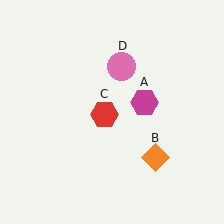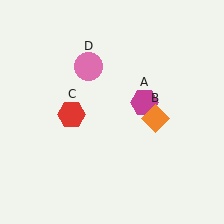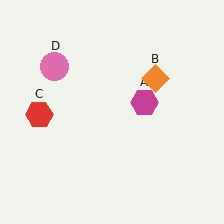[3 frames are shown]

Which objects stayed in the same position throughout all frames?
Magenta hexagon (object A) remained stationary.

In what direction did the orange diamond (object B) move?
The orange diamond (object B) moved up.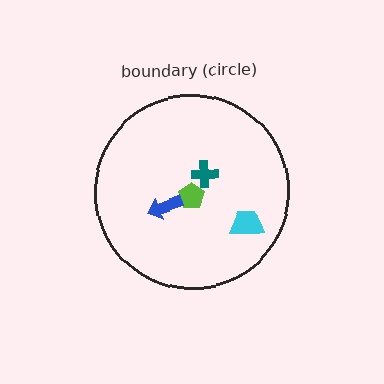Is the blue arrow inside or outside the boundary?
Inside.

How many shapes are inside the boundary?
4 inside, 0 outside.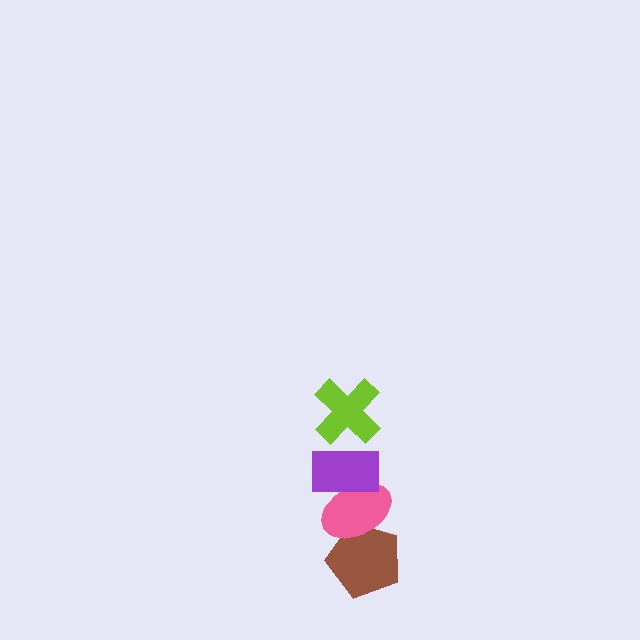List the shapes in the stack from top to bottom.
From top to bottom: the lime cross, the purple rectangle, the pink ellipse, the brown pentagon.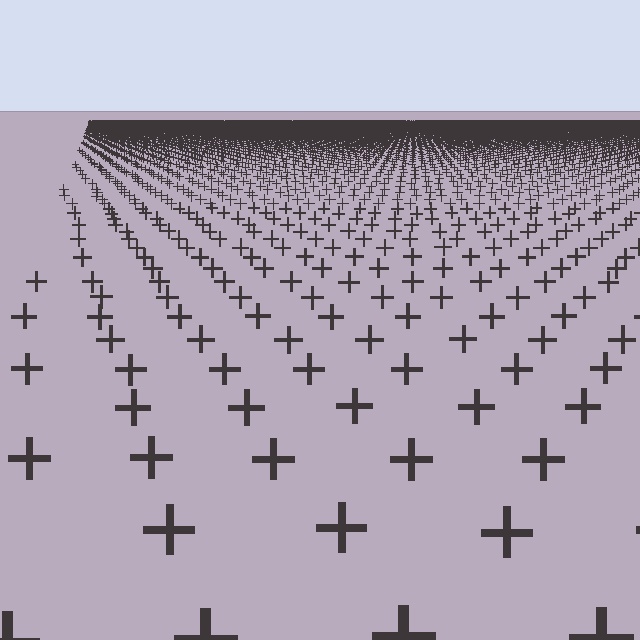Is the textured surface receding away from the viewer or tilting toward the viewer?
The surface is receding away from the viewer. Texture elements get smaller and denser toward the top.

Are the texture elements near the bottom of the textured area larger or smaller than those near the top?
Larger. Near the bottom, elements are closer to the viewer and appear at a bigger on-screen size.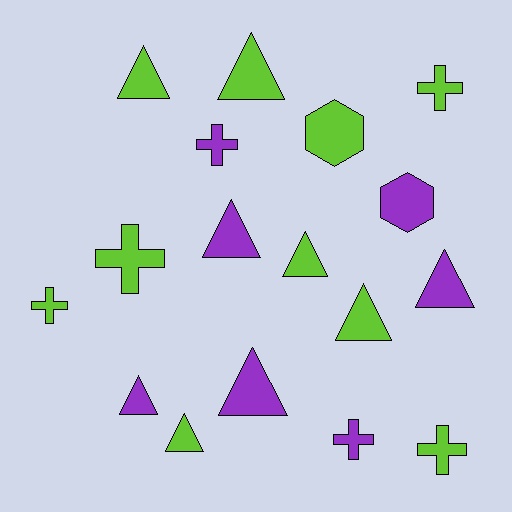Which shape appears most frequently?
Triangle, with 9 objects.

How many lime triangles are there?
There are 5 lime triangles.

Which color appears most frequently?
Lime, with 10 objects.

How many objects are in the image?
There are 17 objects.